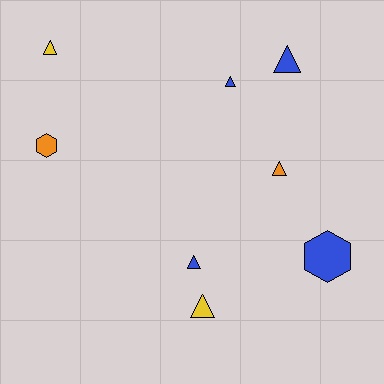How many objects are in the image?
There are 8 objects.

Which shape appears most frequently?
Triangle, with 6 objects.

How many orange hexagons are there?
There is 1 orange hexagon.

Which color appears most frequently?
Blue, with 4 objects.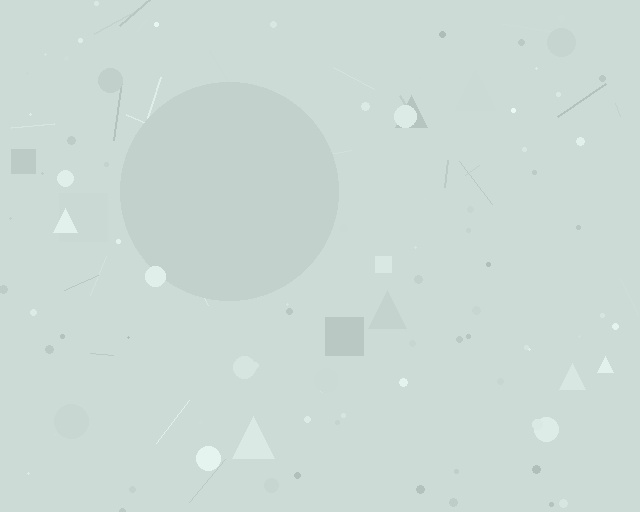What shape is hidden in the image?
A circle is hidden in the image.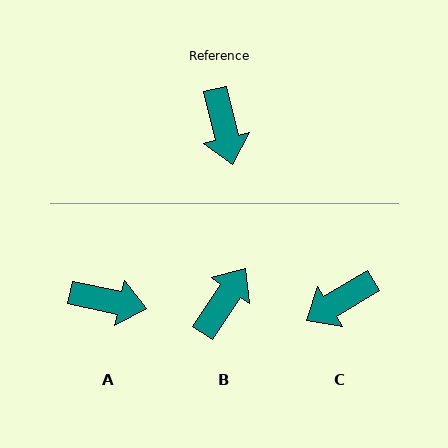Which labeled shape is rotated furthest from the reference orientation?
B, about 133 degrees away.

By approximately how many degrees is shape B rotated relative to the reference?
Approximately 133 degrees counter-clockwise.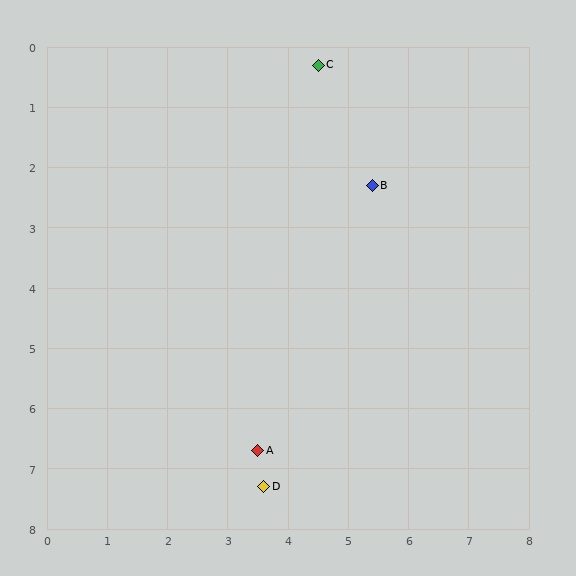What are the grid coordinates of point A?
Point A is at approximately (3.5, 6.7).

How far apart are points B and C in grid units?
Points B and C are about 2.2 grid units apart.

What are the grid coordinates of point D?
Point D is at approximately (3.6, 7.3).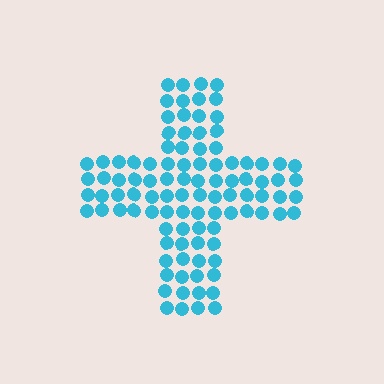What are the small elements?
The small elements are circles.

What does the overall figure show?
The overall figure shows a cross.